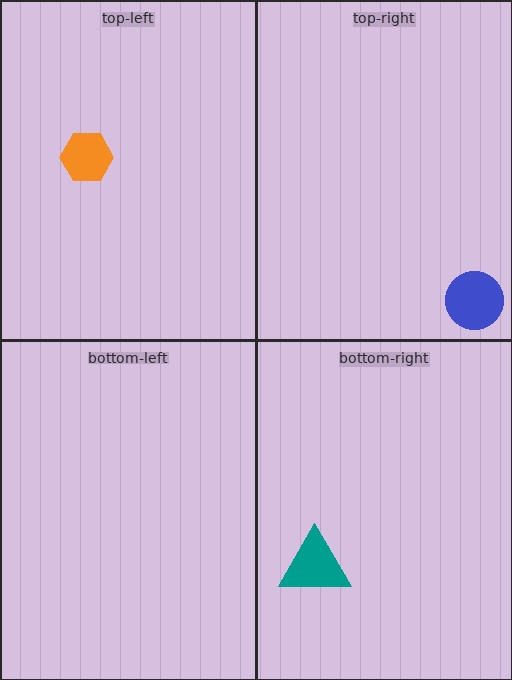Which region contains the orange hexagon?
The top-left region.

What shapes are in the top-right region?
The blue circle.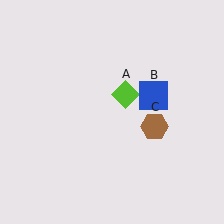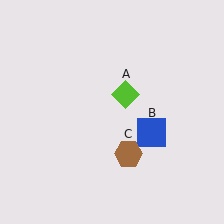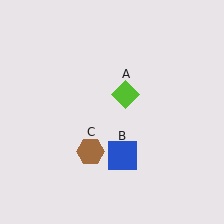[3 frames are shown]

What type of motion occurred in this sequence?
The blue square (object B), brown hexagon (object C) rotated clockwise around the center of the scene.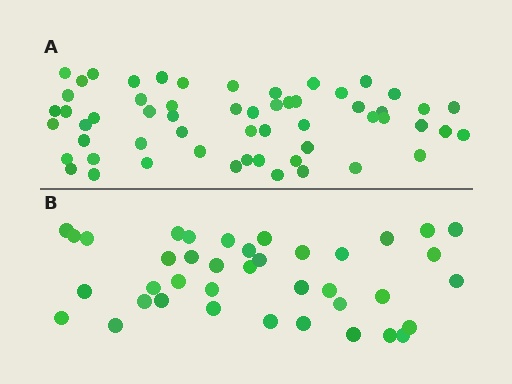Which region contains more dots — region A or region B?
Region A (the top region) has more dots.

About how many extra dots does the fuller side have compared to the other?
Region A has approximately 20 more dots than region B.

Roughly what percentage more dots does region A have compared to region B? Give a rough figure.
About 45% more.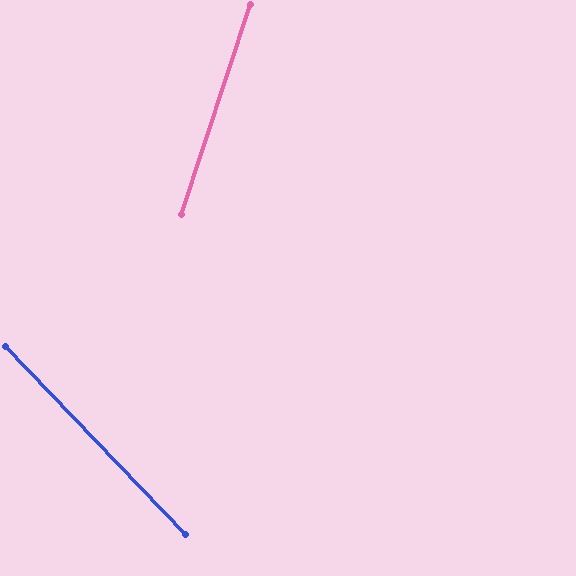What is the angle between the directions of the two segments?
Approximately 62 degrees.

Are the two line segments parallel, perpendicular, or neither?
Neither parallel nor perpendicular — they differ by about 62°.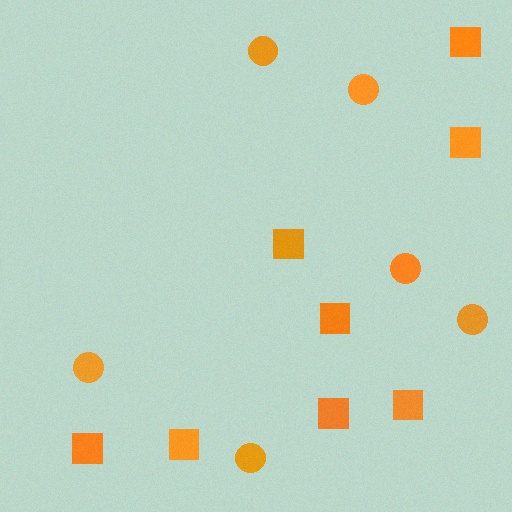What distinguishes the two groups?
There are 2 groups: one group of circles (6) and one group of squares (8).